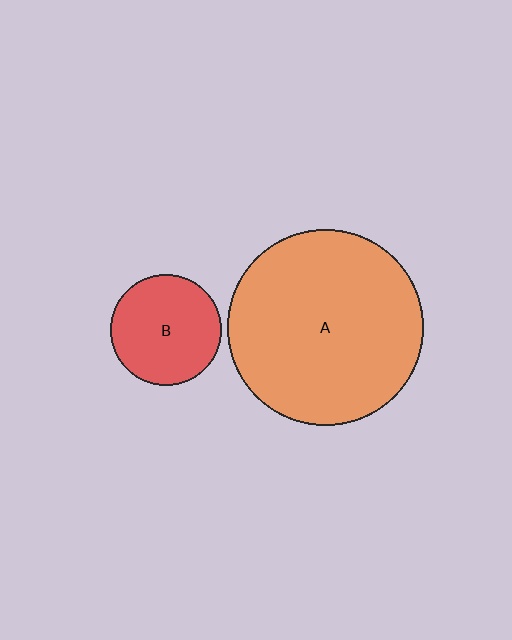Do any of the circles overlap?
No, none of the circles overlap.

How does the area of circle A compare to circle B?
Approximately 3.1 times.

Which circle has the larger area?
Circle A (orange).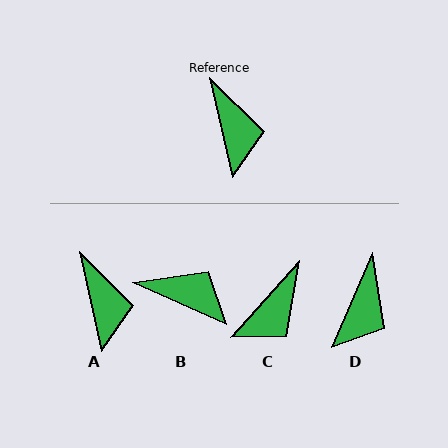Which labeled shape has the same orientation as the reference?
A.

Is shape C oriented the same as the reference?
No, it is off by about 54 degrees.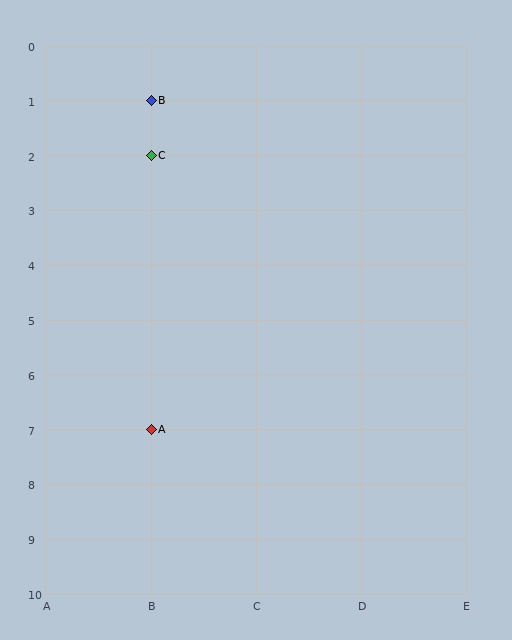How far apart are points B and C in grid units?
Points B and C are 1 row apart.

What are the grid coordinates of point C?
Point C is at grid coordinates (B, 2).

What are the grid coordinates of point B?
Point B is at grid coordinates (B, 1).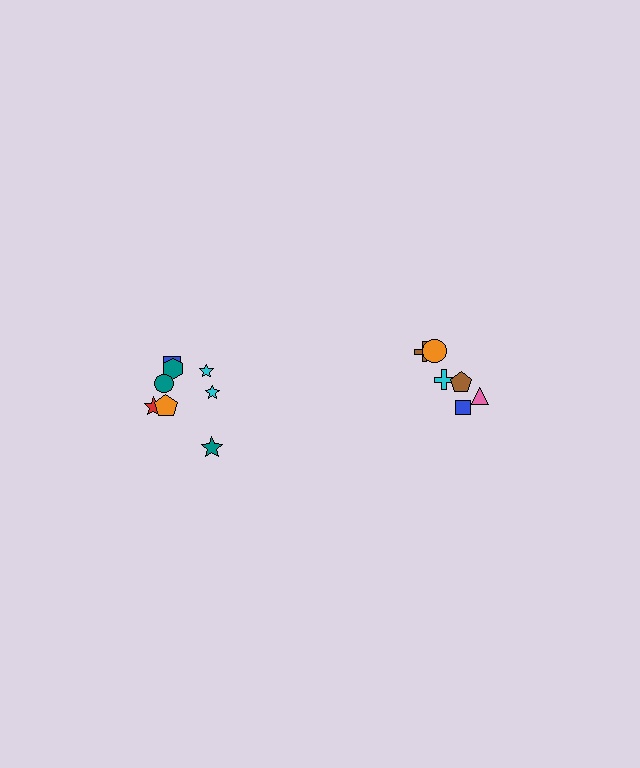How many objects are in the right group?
There are 6 objects.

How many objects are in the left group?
There are 8 objects.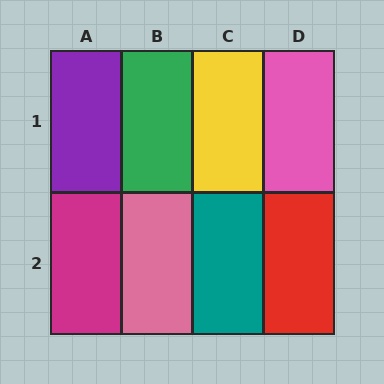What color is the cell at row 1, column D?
Pink.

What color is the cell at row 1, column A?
Purple.